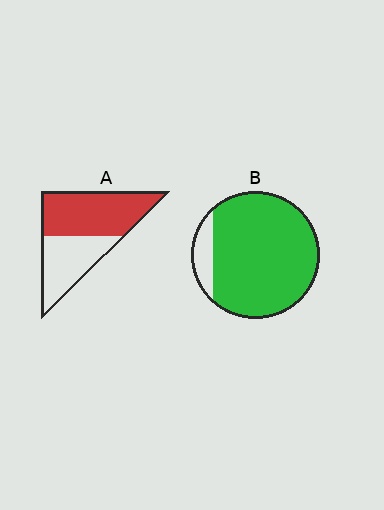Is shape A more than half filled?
Yes.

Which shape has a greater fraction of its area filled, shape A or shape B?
Shape B.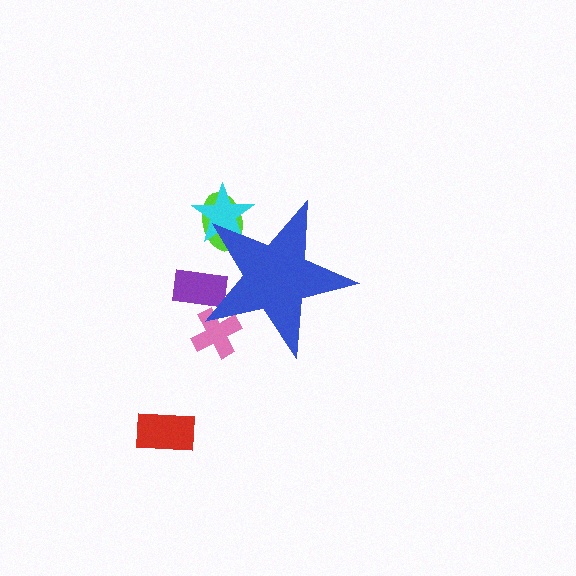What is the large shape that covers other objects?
A blue star.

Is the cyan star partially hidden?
Yes, the cyan star is partially hidden behind the blue star.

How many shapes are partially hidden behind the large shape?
4 shapes are partially hidden.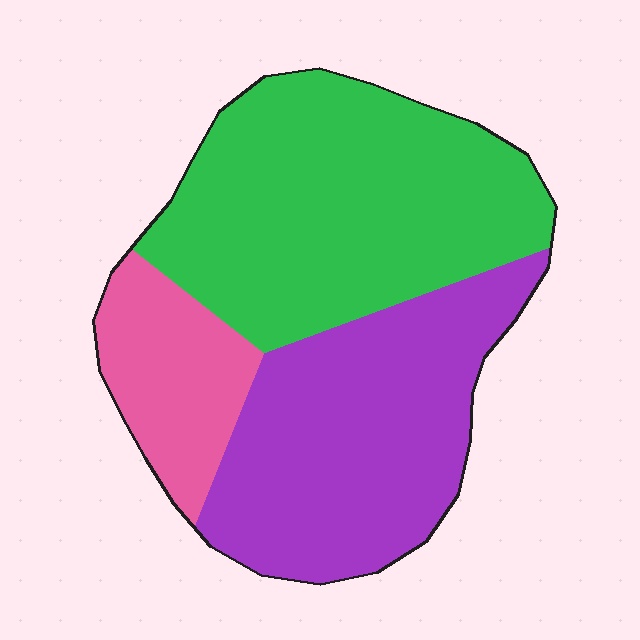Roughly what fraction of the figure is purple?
Purple takes up about three eighths (3/8) of the figure.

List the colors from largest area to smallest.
From largest to smallest: green, purple, pink.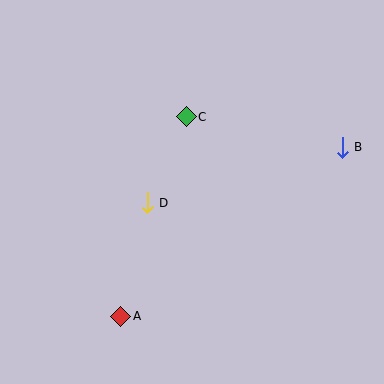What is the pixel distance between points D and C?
The distance between D and C is 95 pixels.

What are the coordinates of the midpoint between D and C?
The midpoint between D and C is at (167, 160).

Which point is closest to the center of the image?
Point D at (147, 203) is closest to the center.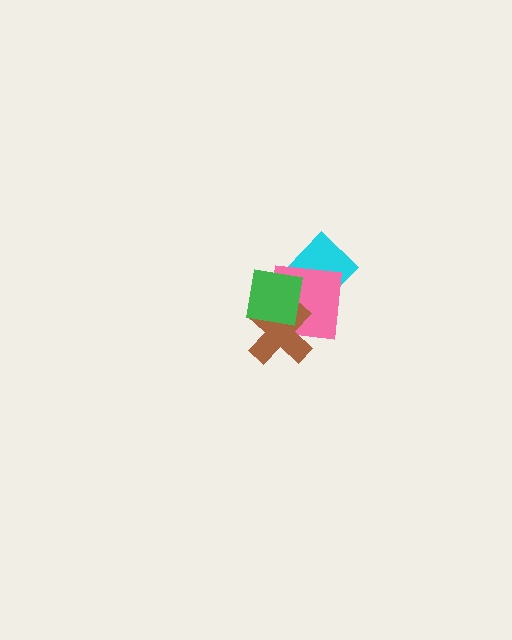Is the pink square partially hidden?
Yes, it is partially covered by another shape.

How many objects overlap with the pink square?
3 objects overlap with the pink square.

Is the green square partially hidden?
No, no other shape covers it.